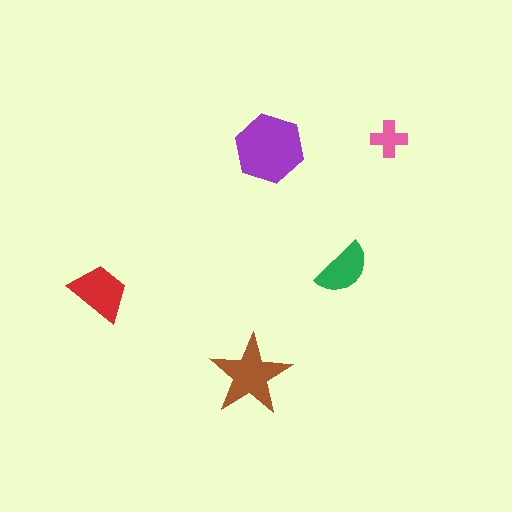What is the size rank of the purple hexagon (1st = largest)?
1st.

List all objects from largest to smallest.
The purple hexagon, the brown star, the red trapezoid, the green semicircle, the pink cross.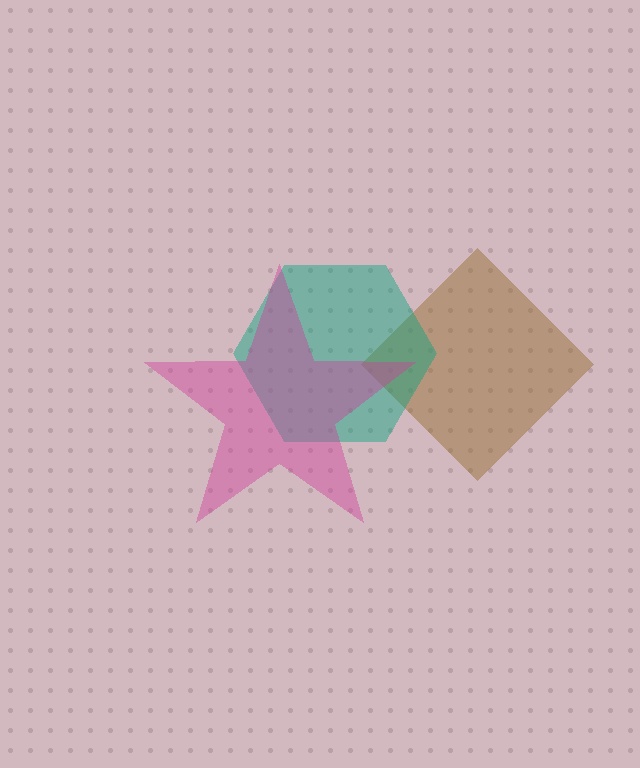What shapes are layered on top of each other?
The layered shapes are: a brown diamond, a teal hexagon, a magenta star.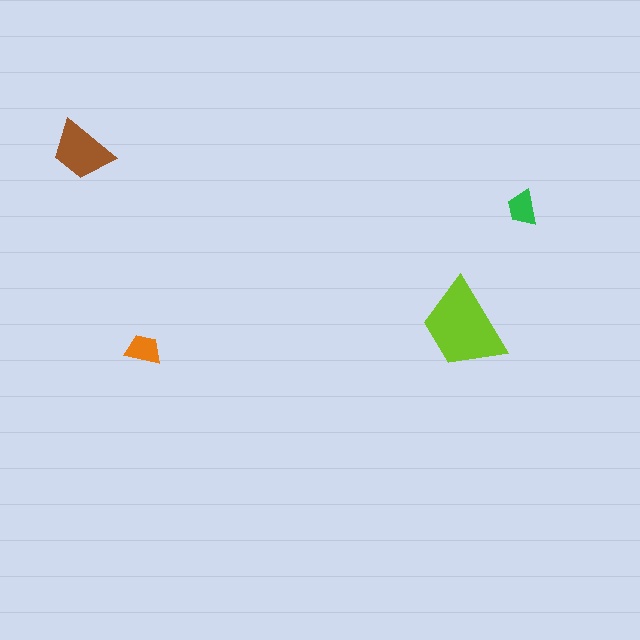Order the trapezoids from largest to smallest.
the lime one, the brown one, the orange one, the green one.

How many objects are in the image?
There are 4 objects in the image.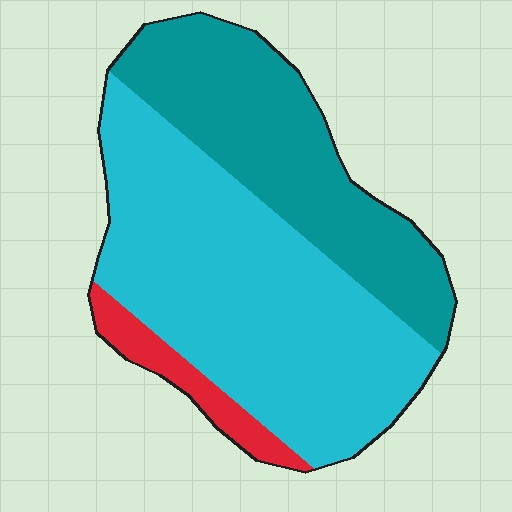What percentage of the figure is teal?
Teal covers 35% of the figure.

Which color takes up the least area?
Red, at roughly 5%.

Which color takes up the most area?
Cyan, at roughly 55%.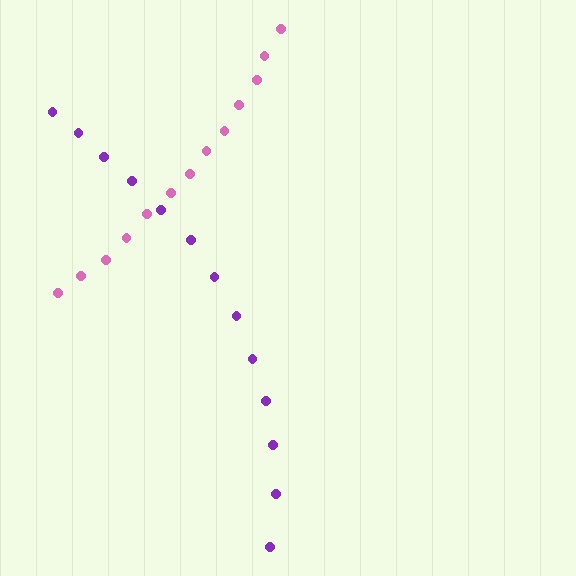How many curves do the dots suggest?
There are 2 distinct paths.